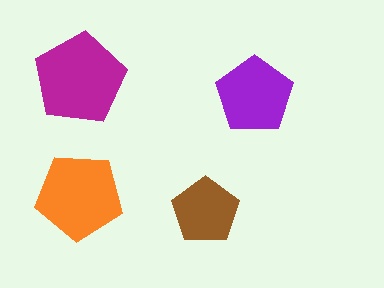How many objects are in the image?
There are 4 objects in the image.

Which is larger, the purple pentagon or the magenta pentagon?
The magenta one.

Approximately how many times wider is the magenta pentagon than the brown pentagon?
About 1.5 times wider.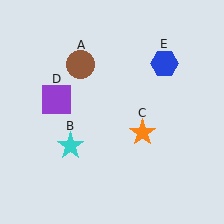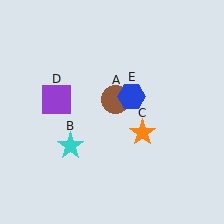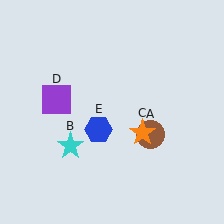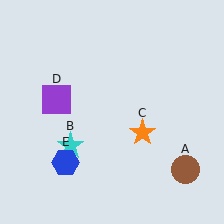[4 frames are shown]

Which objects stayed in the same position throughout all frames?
Cyan star (object B) and orange star (object C) and purple square (object D) remained stationary.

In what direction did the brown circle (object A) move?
The brown circle (object A) moved down and to the right.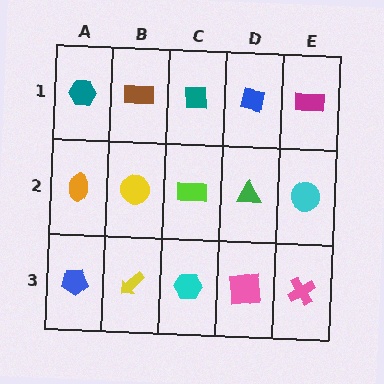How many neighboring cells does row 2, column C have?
4.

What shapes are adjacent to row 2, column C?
A teal square (row 1, column C), a cyan hexagon (row 3, column C), a yellow circle (row 2, column B), a green triangle (row 2, column D).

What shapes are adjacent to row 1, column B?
A yellow circle (row 2, column B), a teal hexagon (row 1, column A), a teal square (row 1, column C).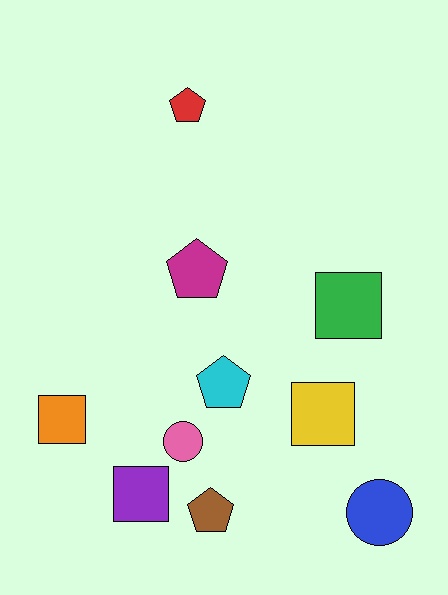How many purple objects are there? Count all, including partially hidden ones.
There is 1 purple object.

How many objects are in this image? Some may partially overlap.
There are 10 objects.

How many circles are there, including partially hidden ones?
There are 2 circles.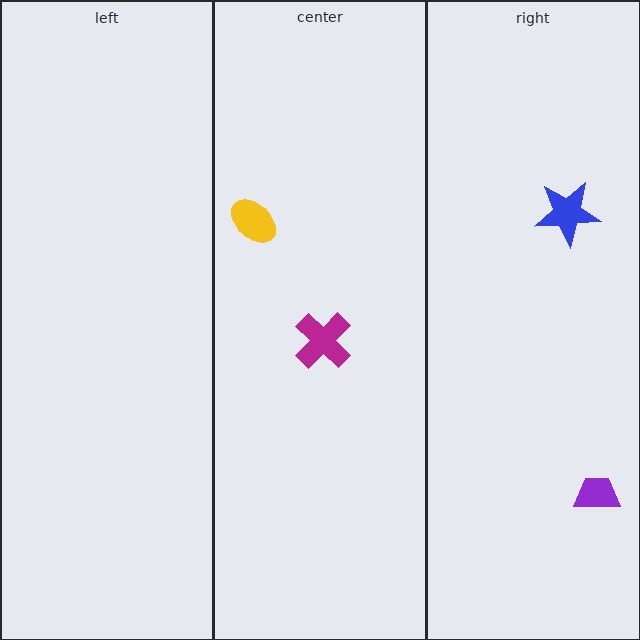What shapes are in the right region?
The purple trapezoid, the blue star.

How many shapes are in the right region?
2.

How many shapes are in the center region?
2.